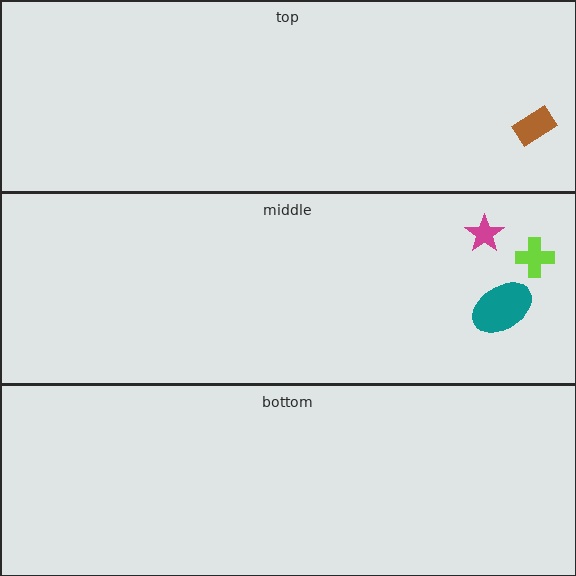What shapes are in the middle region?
The teal ellipse, the magenta star, the lime cross.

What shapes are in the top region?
The brown rectangle.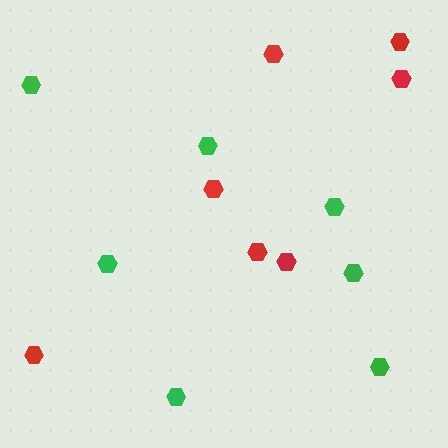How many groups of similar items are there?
There are 2 groups: one group of red hexagons (7) and one group of green hexagons (7).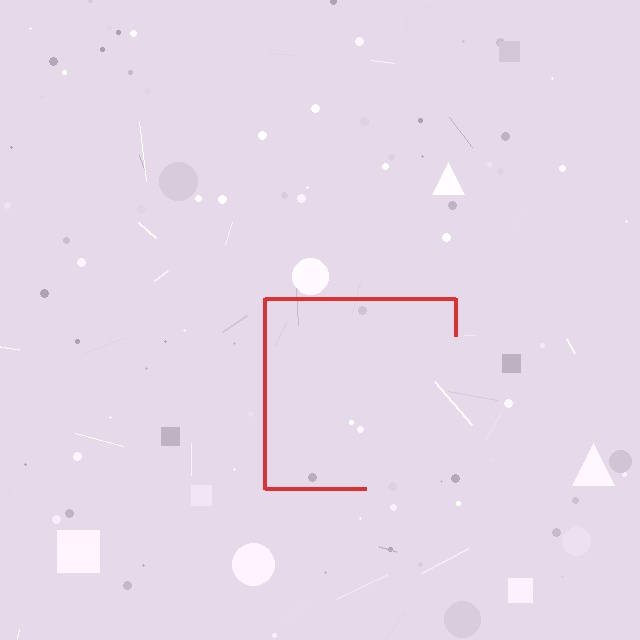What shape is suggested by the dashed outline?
The dashed outline suggests a square.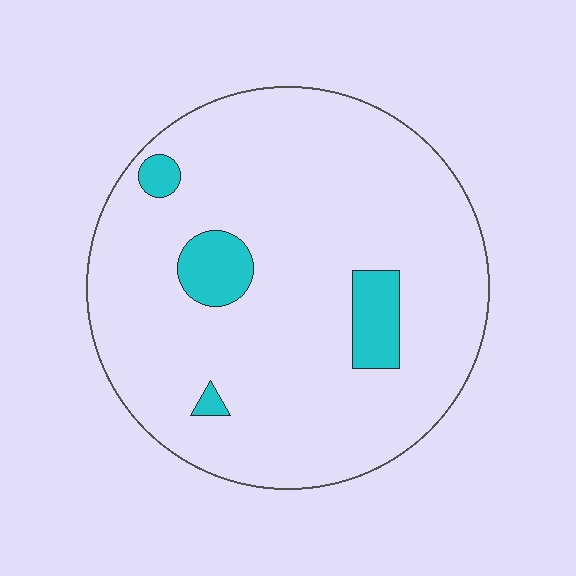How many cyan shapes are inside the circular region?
4.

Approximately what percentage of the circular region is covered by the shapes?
Approximately 10%.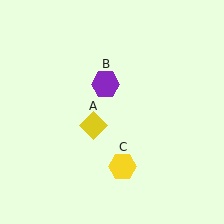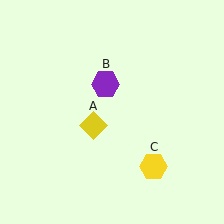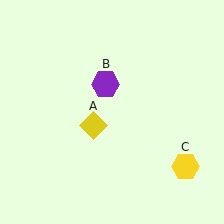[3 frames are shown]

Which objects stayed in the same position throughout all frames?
Yellow diamond (object A) and purple hexagon (object B) remained stationary.